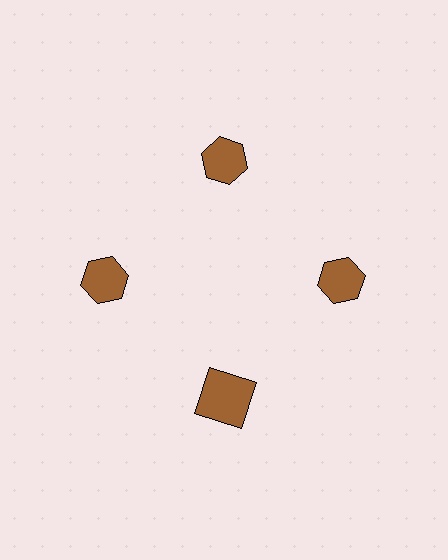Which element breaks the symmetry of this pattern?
The brown square at roughly the 6 o'clock position breaks the symmetry. All other shapes are brown hexagons.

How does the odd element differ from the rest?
It has a different shape: square instead of hexagon.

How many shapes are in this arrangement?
There are 4 shapes arranged in a ring pattern.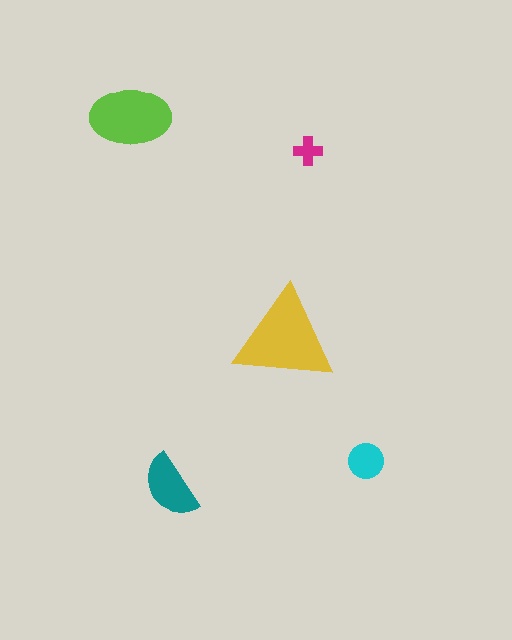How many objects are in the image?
There are 5 objects in the image.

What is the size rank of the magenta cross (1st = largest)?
5th.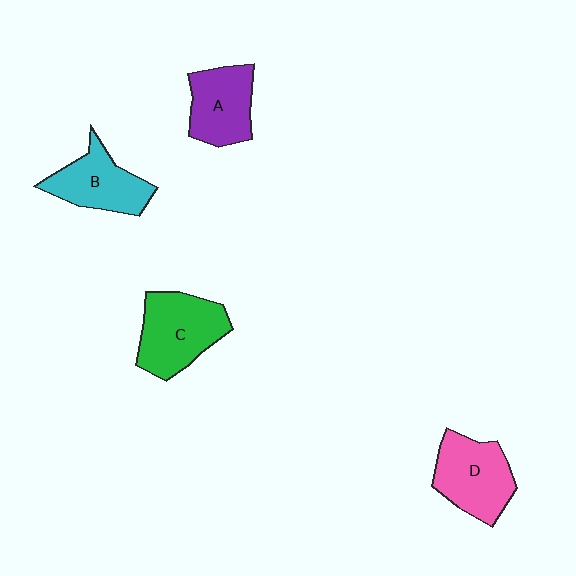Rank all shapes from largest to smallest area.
From largest to smallest: C (green), D (pink), B (cyan), A (purple).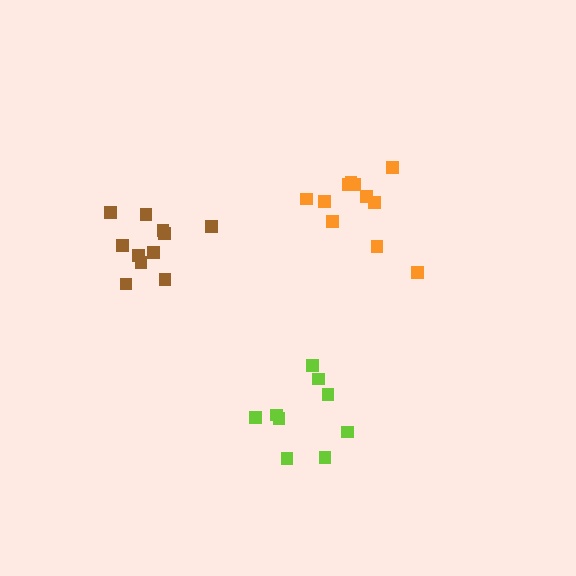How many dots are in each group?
Group 1: 9 dots, Group 2: 11 dots, Group 3: 11 dots (31 total).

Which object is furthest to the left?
The brown cluster is leftmost.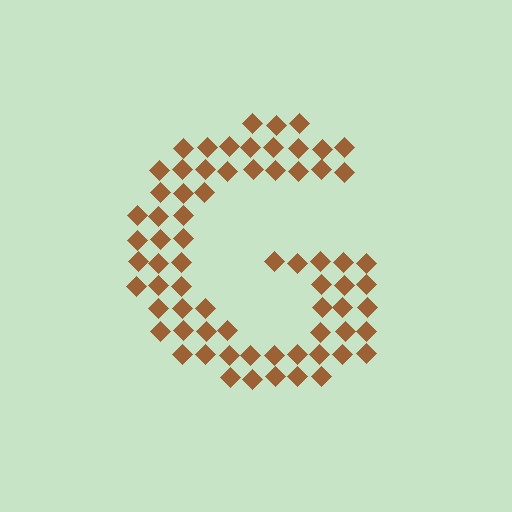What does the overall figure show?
The overall figure shows the letter G.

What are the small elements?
The small elements are diamonds.